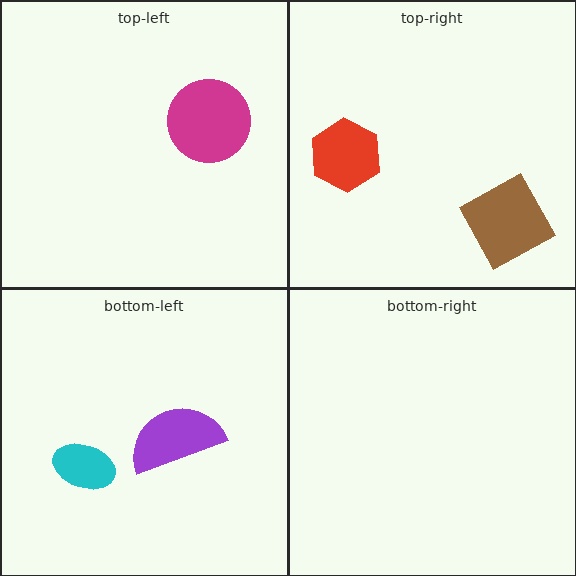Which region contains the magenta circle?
The top-left region.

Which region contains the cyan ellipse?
The bottom-left region.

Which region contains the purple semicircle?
The bottom-left region.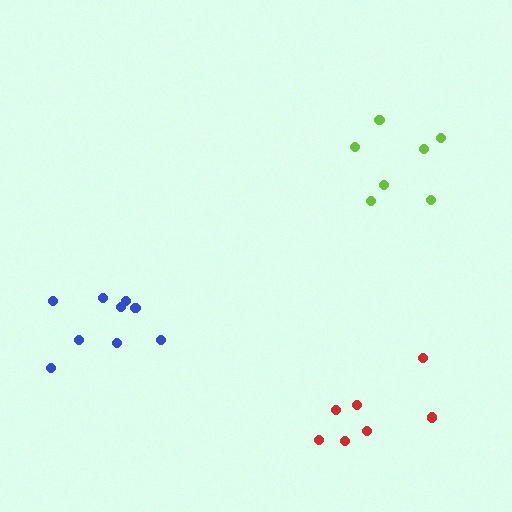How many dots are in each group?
Group 1: 7 dots, Group 2: 9 dots, Group 3: 7 dots (23 total).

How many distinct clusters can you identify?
There are 3 distinct clusters.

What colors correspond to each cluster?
The clusters are colored: lime, blue, red.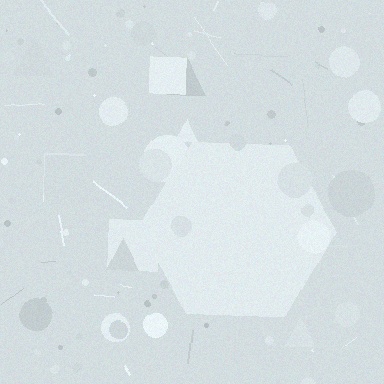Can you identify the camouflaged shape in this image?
The camouflaged shape is a hexagon.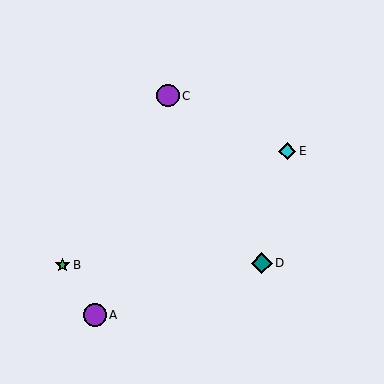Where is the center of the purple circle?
The center of the purple circle is at (95, 315).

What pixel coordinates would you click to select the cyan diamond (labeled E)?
Click at (287, 151) to select the cyan diamond E.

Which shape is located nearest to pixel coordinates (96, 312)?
The purple circle (labeled A) at (95, 315) is nearest to that location.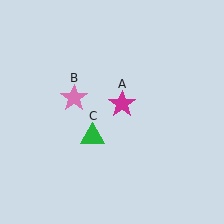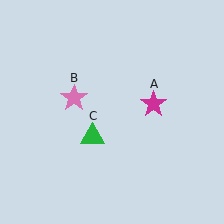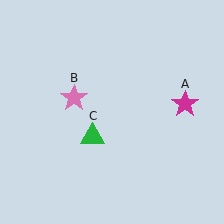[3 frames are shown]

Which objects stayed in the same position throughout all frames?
Pink star (object B) and green triangle (object C) remained stationary.